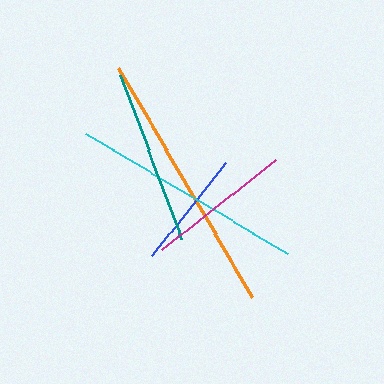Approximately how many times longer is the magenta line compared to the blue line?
The magenta line is approximately 1.2 times the length of the blue line.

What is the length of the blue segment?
The blue segment is approximately 118 pixels long.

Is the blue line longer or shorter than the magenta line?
The magenta line is longer than the blue line.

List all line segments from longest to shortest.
From longest to shortest: orange, cyan, teal, magenta, blue.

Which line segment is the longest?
The orange line is the longest at approximately 264 pixels.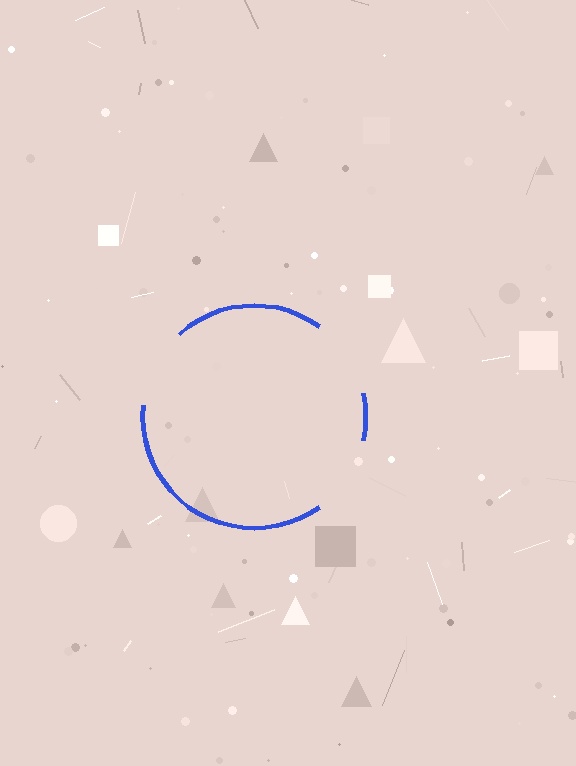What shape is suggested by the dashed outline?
The dashed outline suggests a circle.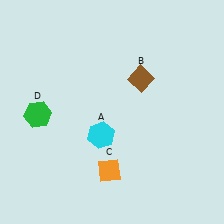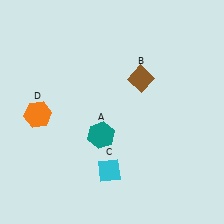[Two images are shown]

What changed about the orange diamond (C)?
In Image 1, C is orange. In Image 2, it changed to cyan.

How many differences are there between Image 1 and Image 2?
There are 3 differences between the two images.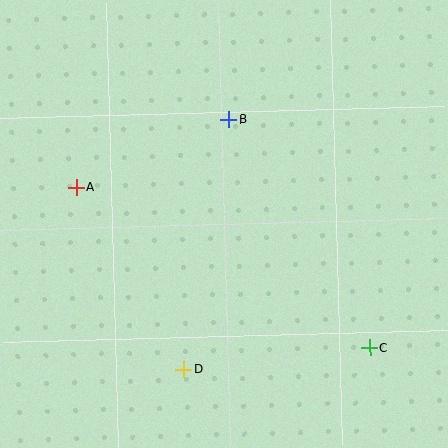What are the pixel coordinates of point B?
Point B is at (229, 120).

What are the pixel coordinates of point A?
Point A is at (76, 187).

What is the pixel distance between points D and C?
The distance between D and C is 188 pixels.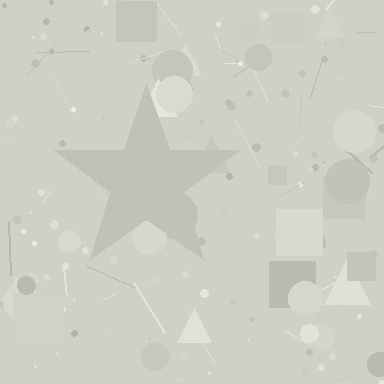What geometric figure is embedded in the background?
A star is embedded in the background.